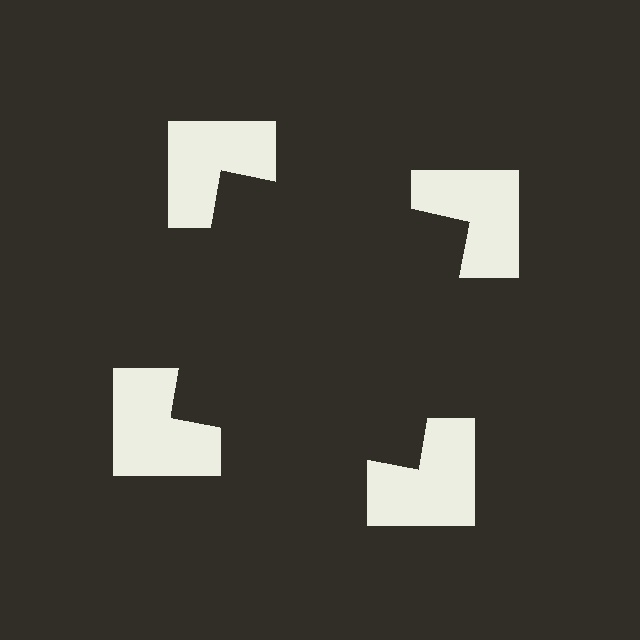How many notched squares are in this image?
There are 4 — one at each vertex of the illusory square.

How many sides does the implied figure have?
4 sides.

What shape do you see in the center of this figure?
An illusory square — its edges are inferred from the aligned wedge cuts in the notched squares, not physically drawn.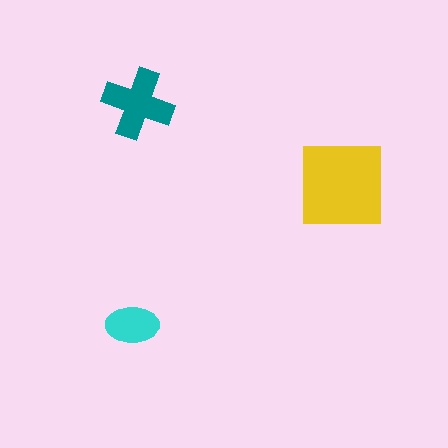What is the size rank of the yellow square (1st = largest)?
1st.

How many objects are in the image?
There are 3 objects in the image.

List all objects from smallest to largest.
The cyan ellipse, the teal cross, the yellow square.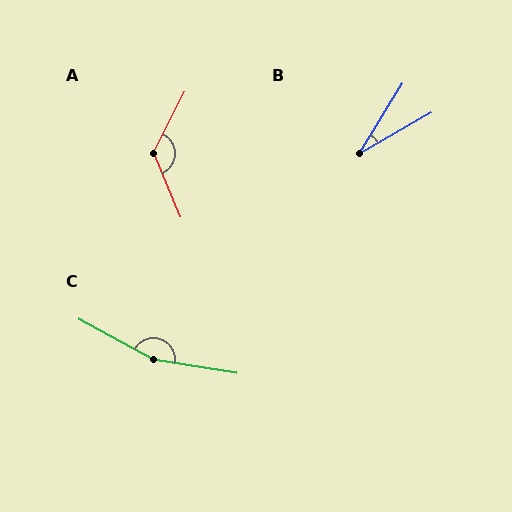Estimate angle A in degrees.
Approximately 130 degrees.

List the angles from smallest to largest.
B (29°), A (130°), C (161°).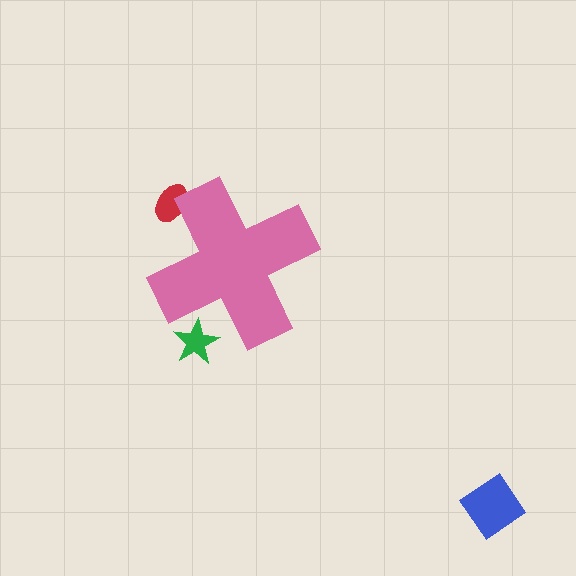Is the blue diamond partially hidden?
No, the blue diamond is fully visible.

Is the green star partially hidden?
Yes, the green star is partially hidden behind the pink cross.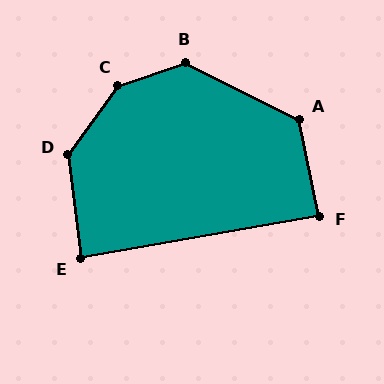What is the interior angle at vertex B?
Approximately 134 degrees (obtuse).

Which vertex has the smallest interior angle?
E, at approximately 87 degrees.